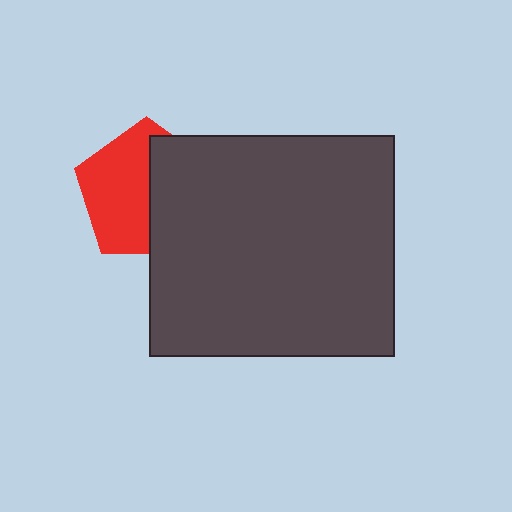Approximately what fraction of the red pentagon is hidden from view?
Roughly 46% of the red pentagon is hidden behind the dark gray rectangle.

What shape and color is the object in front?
The object in front is a dark gray rectangle.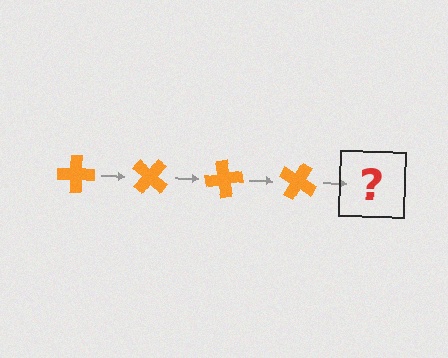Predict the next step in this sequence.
The next step is an orange cross rotated 160 degrees.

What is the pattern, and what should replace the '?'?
The pattern is that the cross rotates 40 degrees each step. The '?' should be an orange cross rotated 160 degrees.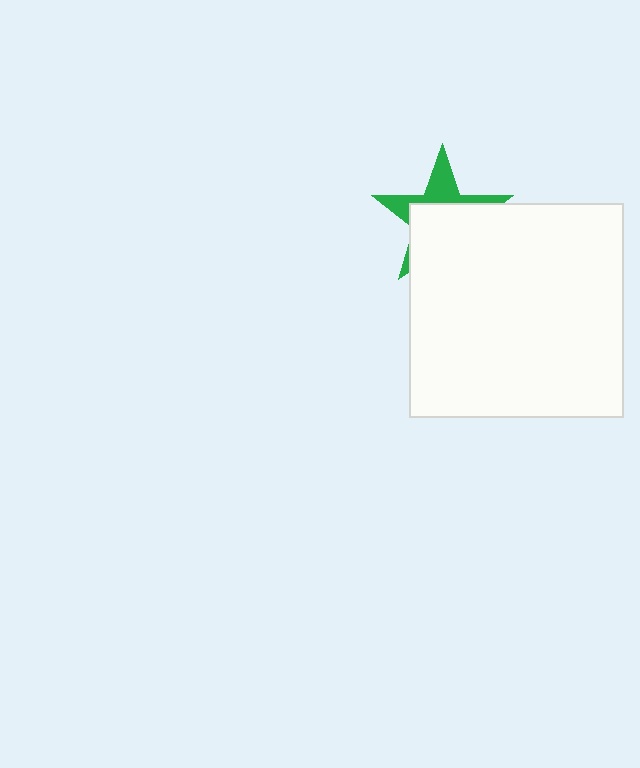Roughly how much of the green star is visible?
A small part of it is visible (roughly 38%).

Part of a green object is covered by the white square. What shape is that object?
It is a star.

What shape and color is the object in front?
The object in front is a white square.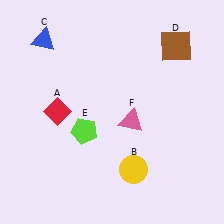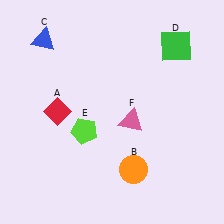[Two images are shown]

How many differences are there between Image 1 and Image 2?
There are 2 differences between the two images.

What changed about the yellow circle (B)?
In Image 1, B is yellow. In Image 2, it changed to orange.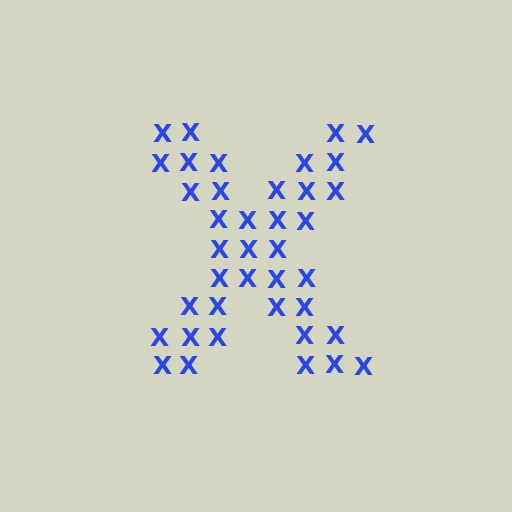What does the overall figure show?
The overall figure shows the letter X.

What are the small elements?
The small elements are letter X's.